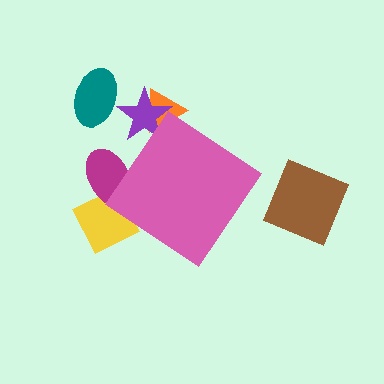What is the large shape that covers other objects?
A pink diamond.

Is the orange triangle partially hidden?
Yes, the orange triangle is partially hidden behind the pink diamond.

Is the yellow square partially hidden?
Yes, the yellow square is partially hidden behind the pink diamond.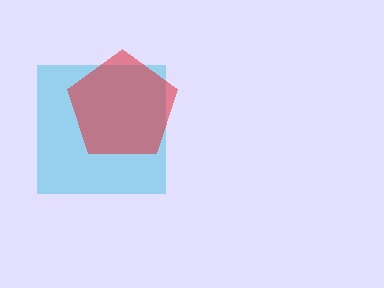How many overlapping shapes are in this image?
There are 2 overlapping shapes in the image.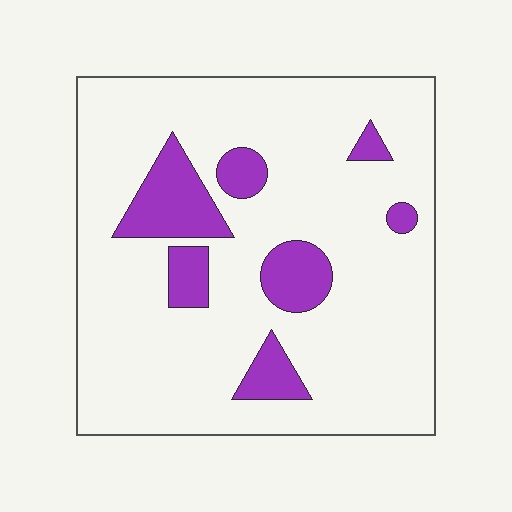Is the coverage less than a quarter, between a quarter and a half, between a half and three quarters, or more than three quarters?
Less than a quarter.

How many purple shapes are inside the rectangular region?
7.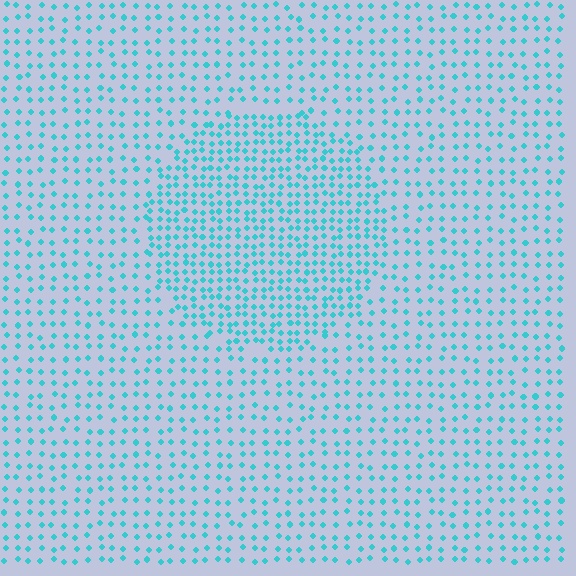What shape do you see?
I see a circle.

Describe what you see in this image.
The image contains small cyan elements arranged at two different densities. A circle-shaped region is visible where the elements are more densely packed than the surrounding area.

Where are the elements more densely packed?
The elements are more densely packed inside the circle boundary.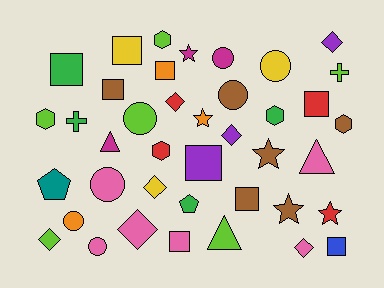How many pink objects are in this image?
There are 6 pink objects.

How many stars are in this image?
There are 5 stars.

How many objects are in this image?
There are 40 objects.